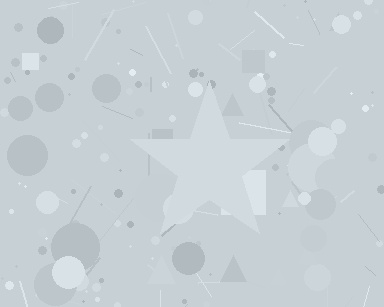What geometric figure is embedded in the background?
A star is embedded in the background.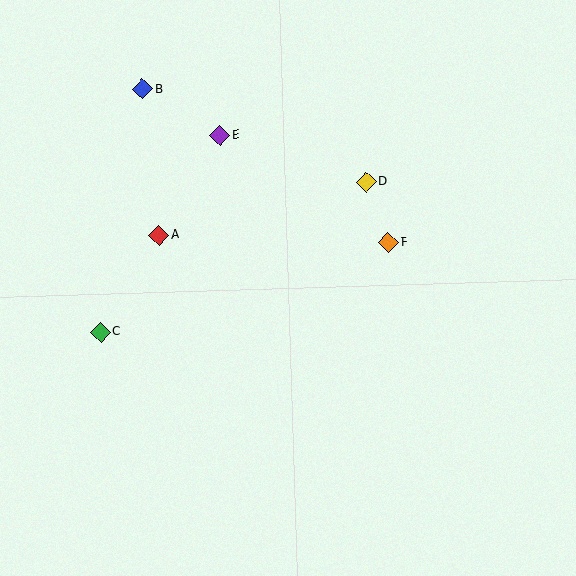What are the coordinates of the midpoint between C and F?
The midpoint between C and F is at (244, 287).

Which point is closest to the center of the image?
Point F at (388, 243) is closest to the center.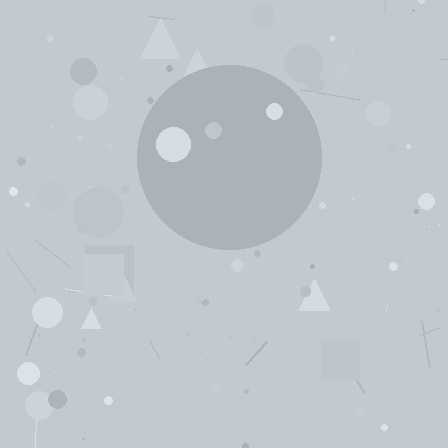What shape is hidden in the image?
A circle is hidden in the image.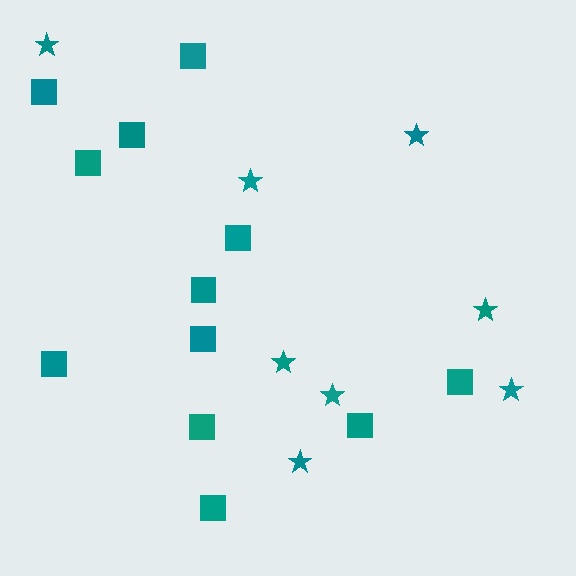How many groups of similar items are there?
There are 2 groups: one group of squares (12) and one group of stars (8).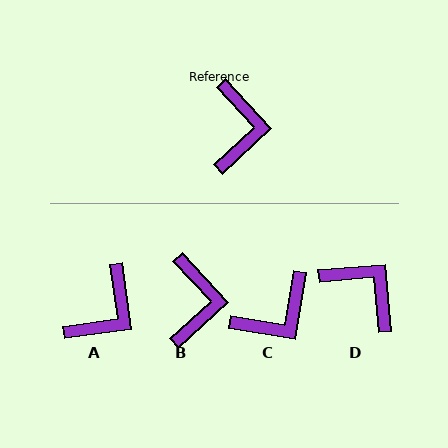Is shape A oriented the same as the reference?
No, it is off by about 35 degrees.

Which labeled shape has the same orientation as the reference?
B.